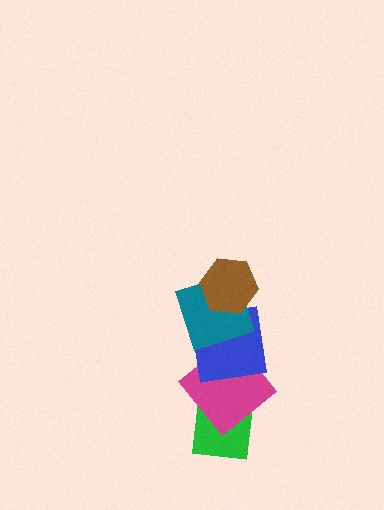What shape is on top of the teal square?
The brown hexagon is on top of the teal square.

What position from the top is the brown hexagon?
The brown hexagon is 1st from the top.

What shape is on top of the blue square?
The teal square is on top of the blue square.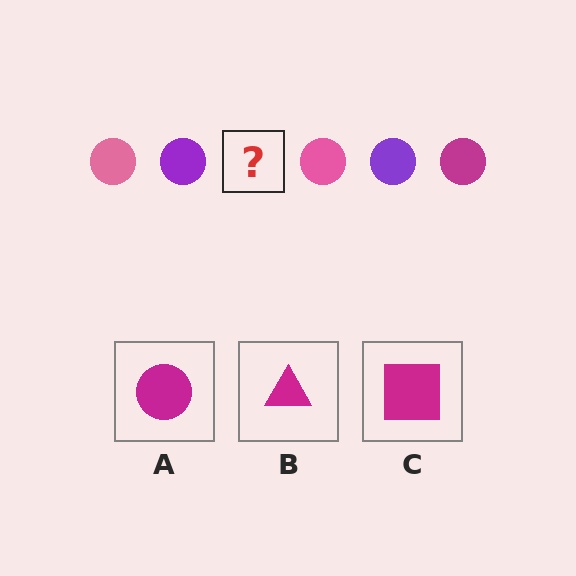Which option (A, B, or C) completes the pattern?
A.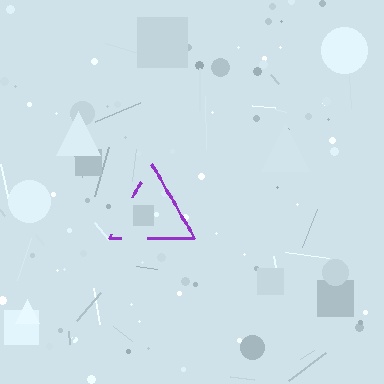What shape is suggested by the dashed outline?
The dashed outline suggests a triangle.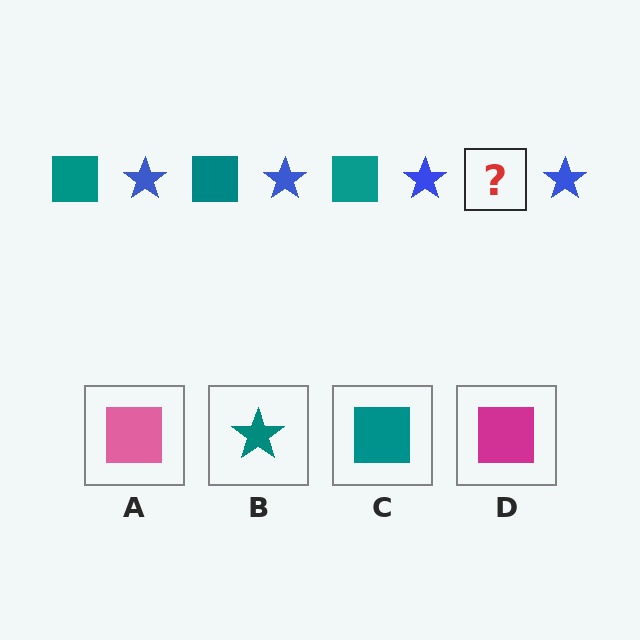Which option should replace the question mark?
Option C.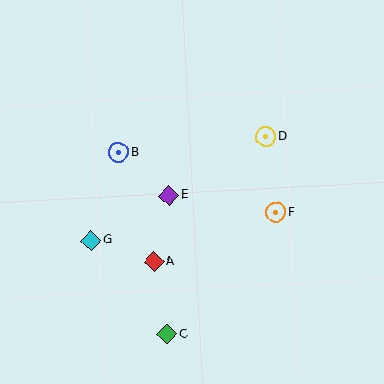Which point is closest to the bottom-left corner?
Point G is closest to the bottom-left corner.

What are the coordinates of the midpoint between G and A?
The midpoint between G and A is at (122, 251).